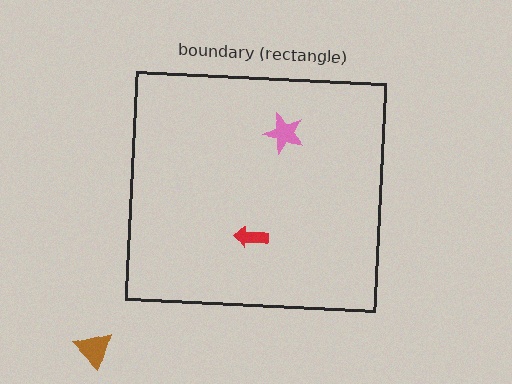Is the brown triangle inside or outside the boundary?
Outside.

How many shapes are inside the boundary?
2 inside, 1 outside.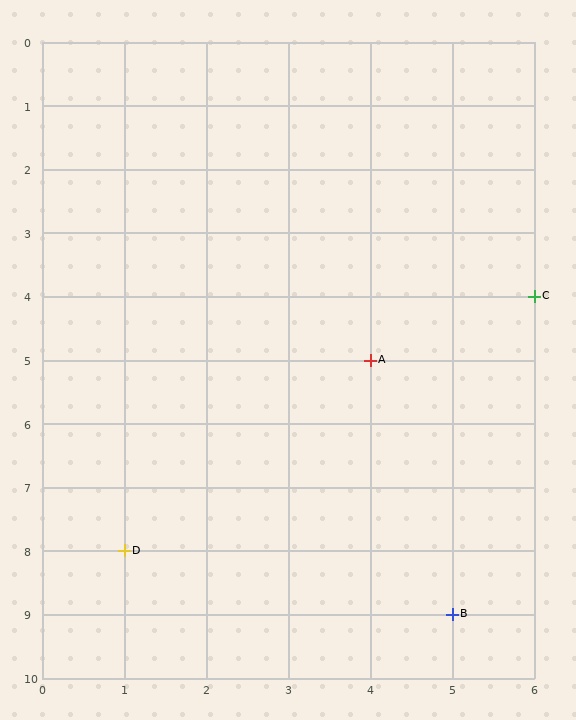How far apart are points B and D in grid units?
Points B and D are 4 columns and 1 row apart (about 4.1 grid units diagonally).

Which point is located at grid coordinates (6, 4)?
Point C is at (6, 4).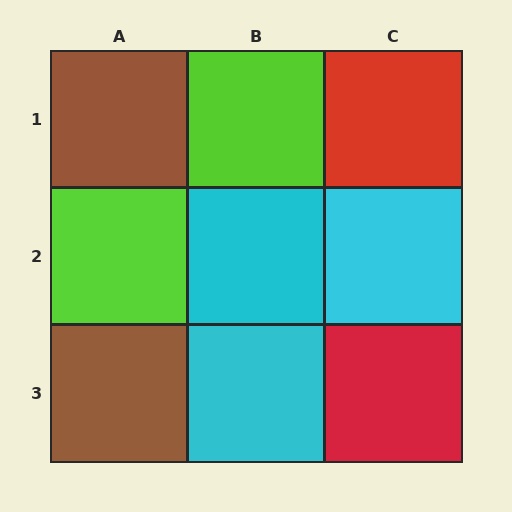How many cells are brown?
2 cells are brown.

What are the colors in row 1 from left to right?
Brown, lime, red.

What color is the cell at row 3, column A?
Brown.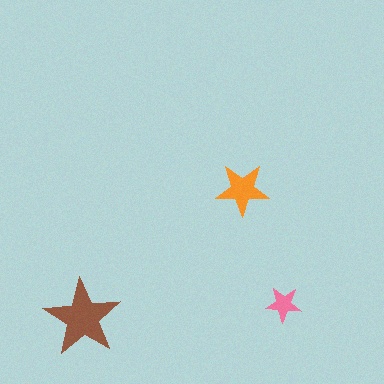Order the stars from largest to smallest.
the brown one, the orange one, the pink one.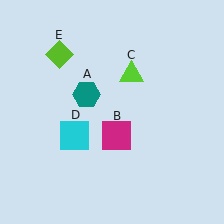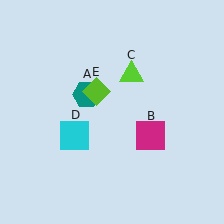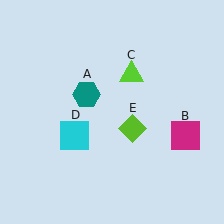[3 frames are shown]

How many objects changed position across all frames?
2 objects changed position: magenta square (object B), lime diamond (object E).